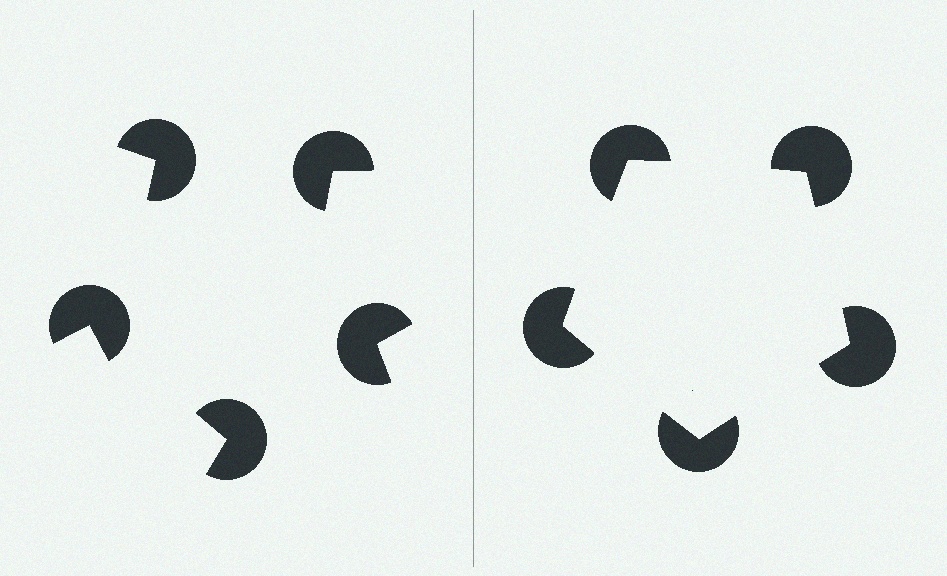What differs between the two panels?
The pac-man discs are positioned identically on both sides; only the wedge orientations differ. On the right they align to a pentagon; on the left they are misaligned.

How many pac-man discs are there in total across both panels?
10 — 5 on each side.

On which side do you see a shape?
An illusory pentagon appears on the right side. On the left side the wedge cuts are rotated, so no coherent shape forms.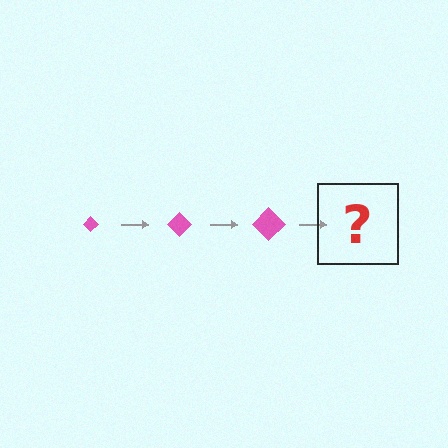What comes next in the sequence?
The next element should be a pink diamond, larger than the previous one.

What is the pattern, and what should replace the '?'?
The pattern is that the diamond gets progressively larger each step. The '?' should be a pink diamond, larger than the previous one.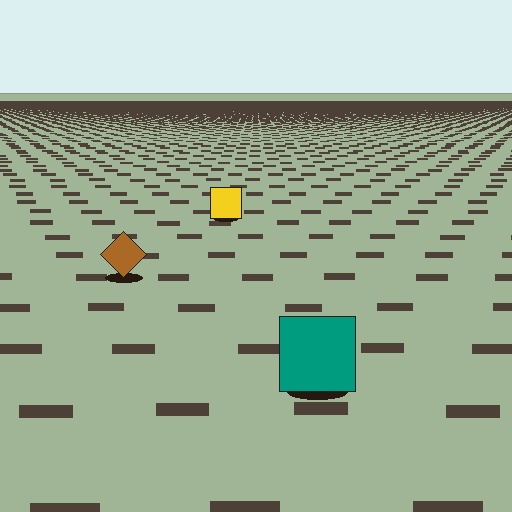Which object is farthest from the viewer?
The yellow square is farthest from the viewer. It appears smaller and the ground texture around it is denser.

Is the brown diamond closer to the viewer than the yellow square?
Yes. The brown diamond is closer — you can tell from the texture gradient: the ground texture is coarser near it.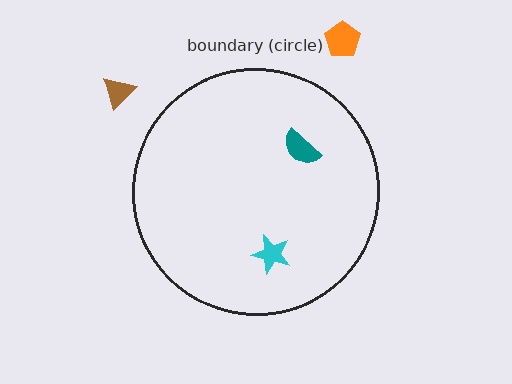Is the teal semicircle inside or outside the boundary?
Inside.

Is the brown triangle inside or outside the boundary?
Outside.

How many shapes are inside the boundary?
2 inside, 2 outside.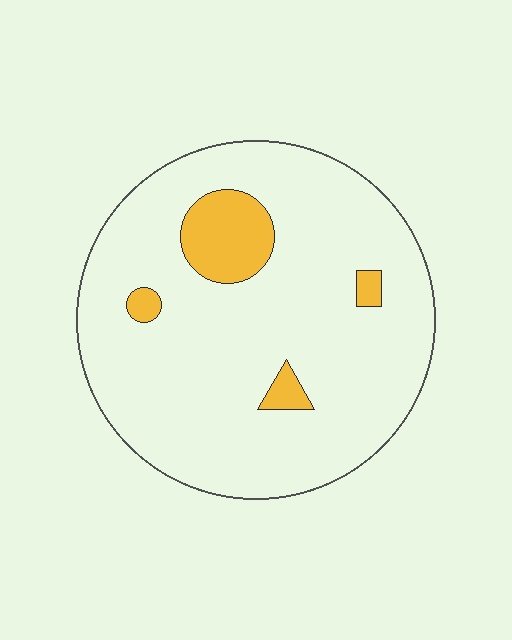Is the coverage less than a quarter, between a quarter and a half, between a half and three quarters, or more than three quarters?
Less than a quarter.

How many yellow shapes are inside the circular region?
4.